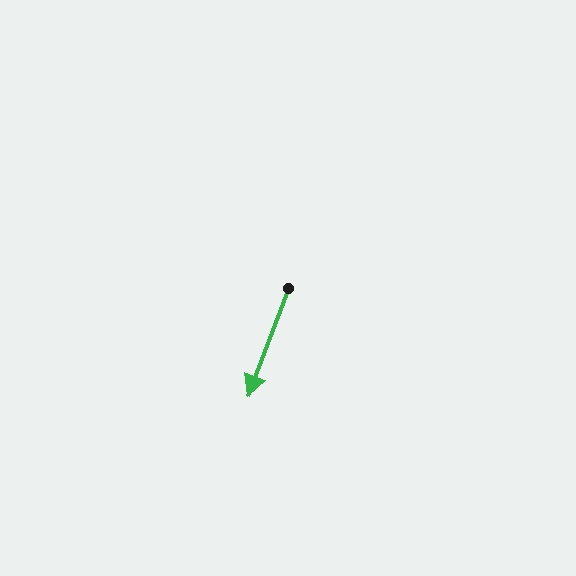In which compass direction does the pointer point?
South.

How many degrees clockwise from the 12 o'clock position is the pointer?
Approximately 200 degrees.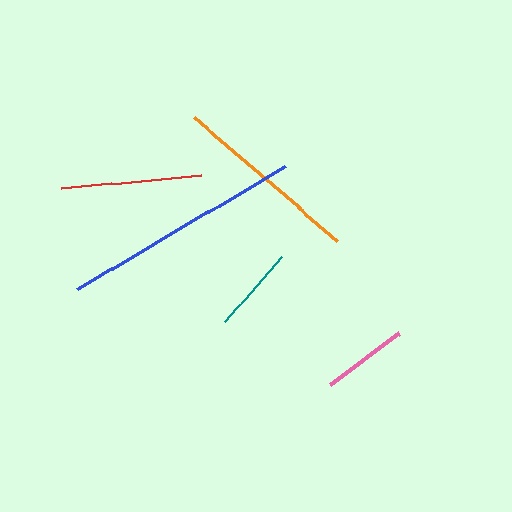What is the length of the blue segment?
The blue segment is approximately 243 pixels long.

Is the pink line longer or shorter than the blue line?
The blue line is longer than the pink line.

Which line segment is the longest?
The blue line is the longest at approximately 243 pixels.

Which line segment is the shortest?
The teal line is the shortest at approximately 86 pixels.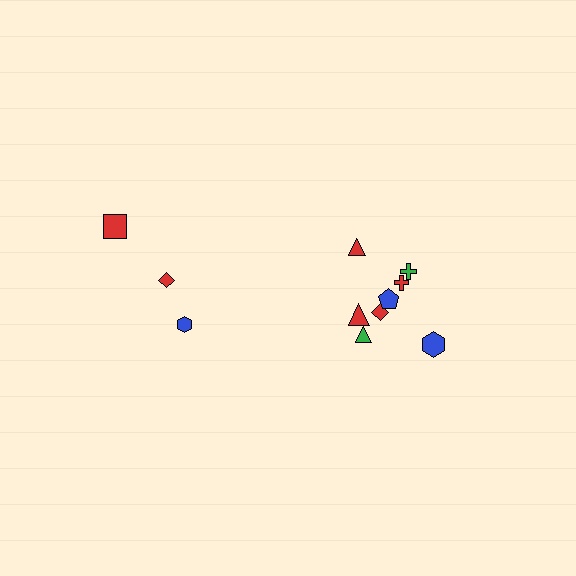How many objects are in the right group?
There are 8 objects.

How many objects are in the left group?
There are 3 objects.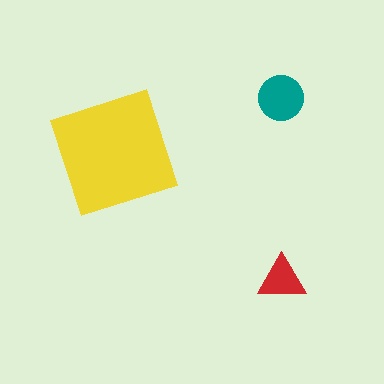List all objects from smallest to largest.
The red triangle, the teal circle, the yellow square.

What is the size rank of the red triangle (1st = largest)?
3rd.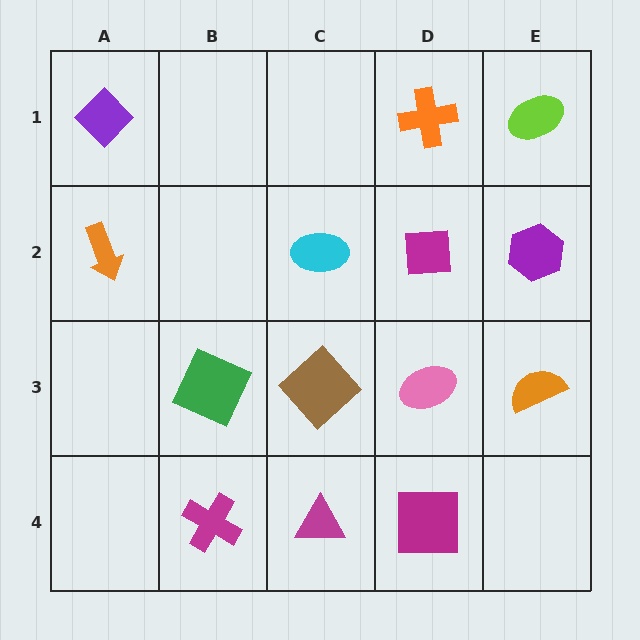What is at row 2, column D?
A magenta square.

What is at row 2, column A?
An orange arrow.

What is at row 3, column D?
A pink ellipse.